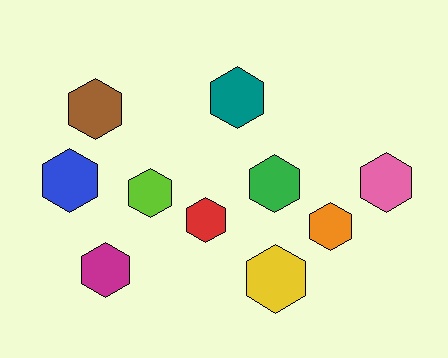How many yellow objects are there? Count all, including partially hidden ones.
There is 1 yellow object.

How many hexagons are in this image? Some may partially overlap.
There are 10 hexagons.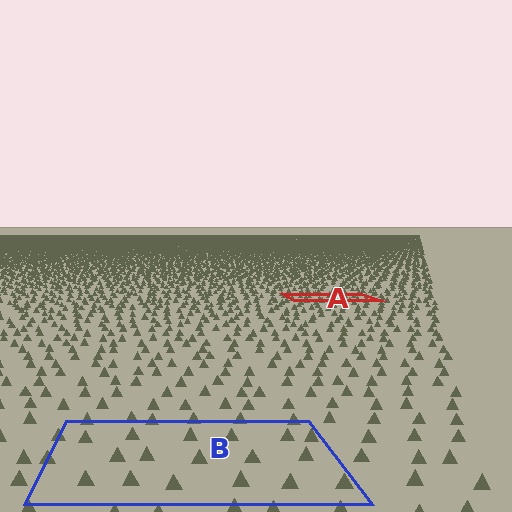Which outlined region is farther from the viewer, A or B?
Region A is farther from the viewer — the texture elements inside it appear smaller and more densely packed.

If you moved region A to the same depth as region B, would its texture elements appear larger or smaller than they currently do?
They would appear larger. At a closer depth, the same texture elements are projected at a bigger on-screen size.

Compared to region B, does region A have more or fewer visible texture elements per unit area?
Region A has more texture elements per unit area — they are packed more densely because it is farther away.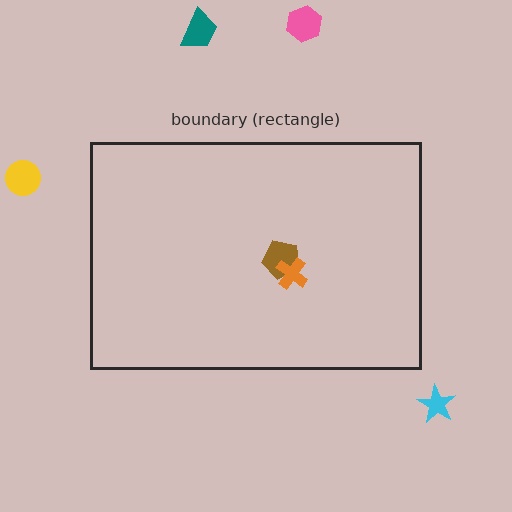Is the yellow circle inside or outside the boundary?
Outside.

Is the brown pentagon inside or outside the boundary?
Inside.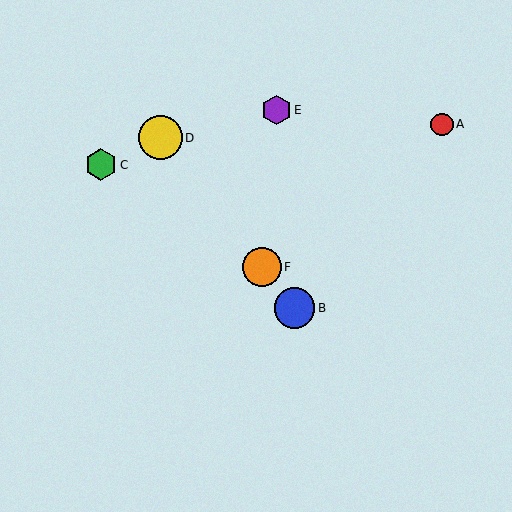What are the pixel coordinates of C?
Object C is at (101, 165).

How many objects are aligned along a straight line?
3 objects (B, D, F) are aligned along a straight line.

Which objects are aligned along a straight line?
Objects B, D, F are aligned along a straight line.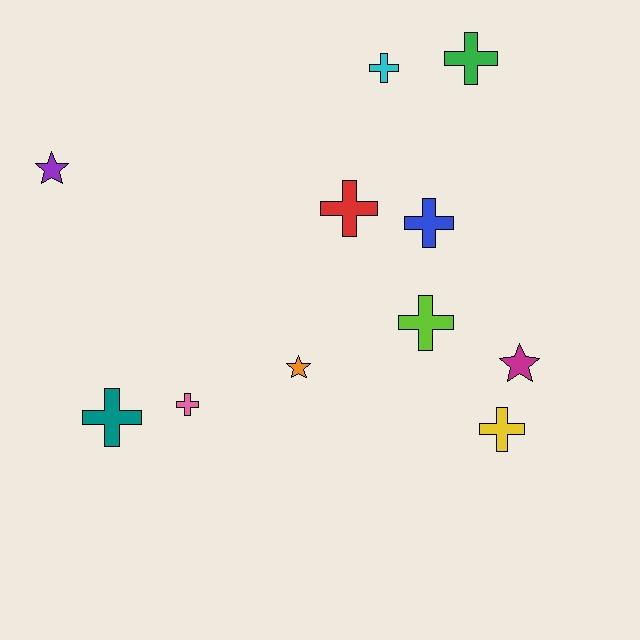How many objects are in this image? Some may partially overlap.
There are 11 objects.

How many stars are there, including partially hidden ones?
There are 3 stars.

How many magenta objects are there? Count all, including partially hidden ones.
There is 1 magenta object.